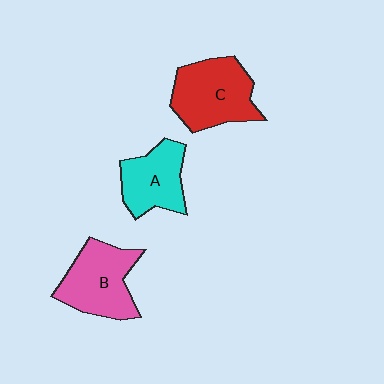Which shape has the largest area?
Shape C (red).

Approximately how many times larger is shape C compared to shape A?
Approximately 1.3 times.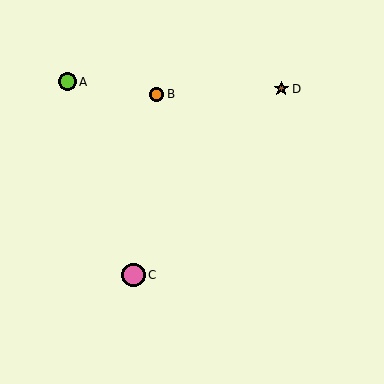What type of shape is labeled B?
Shape B is an orange circle.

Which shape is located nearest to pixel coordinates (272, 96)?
The brown star (labeled D) at (281, 89) is nearest to that location.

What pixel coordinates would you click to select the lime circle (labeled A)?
Click at (67, 82) to select the lime circle A.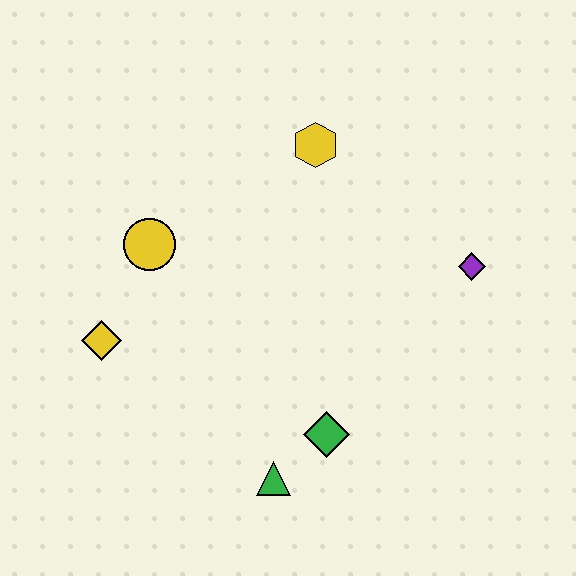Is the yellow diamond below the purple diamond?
Yes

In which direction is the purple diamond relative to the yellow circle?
The purple diamond is to the right of the yellow circle.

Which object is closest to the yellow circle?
The yellow diamond is closest to the yellow circle.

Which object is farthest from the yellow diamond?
The purple diamond is farthest from the yellow diamond.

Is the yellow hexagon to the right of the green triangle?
Yes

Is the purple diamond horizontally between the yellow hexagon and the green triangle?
No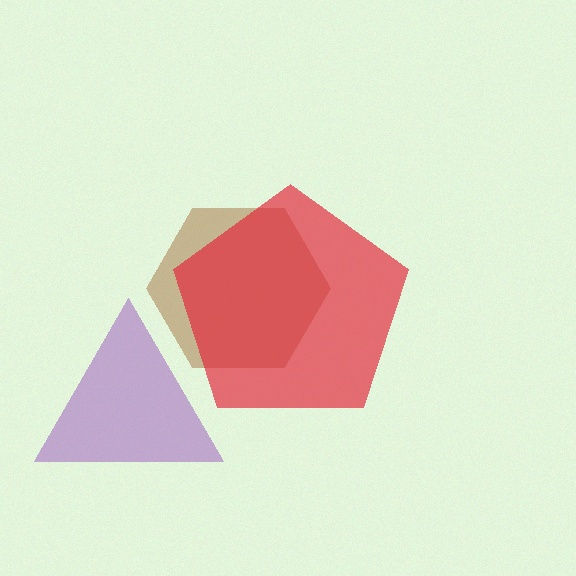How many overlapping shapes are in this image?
There are 3 overlapping shapes in the image.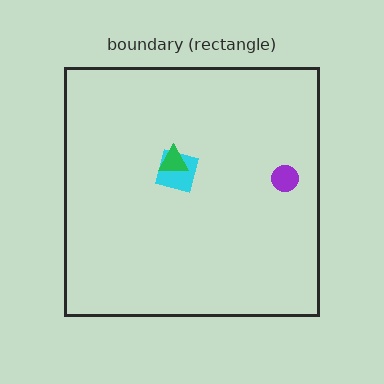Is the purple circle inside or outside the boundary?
Inside.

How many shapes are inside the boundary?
3 inside, 0 outside.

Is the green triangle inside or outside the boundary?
Inside.